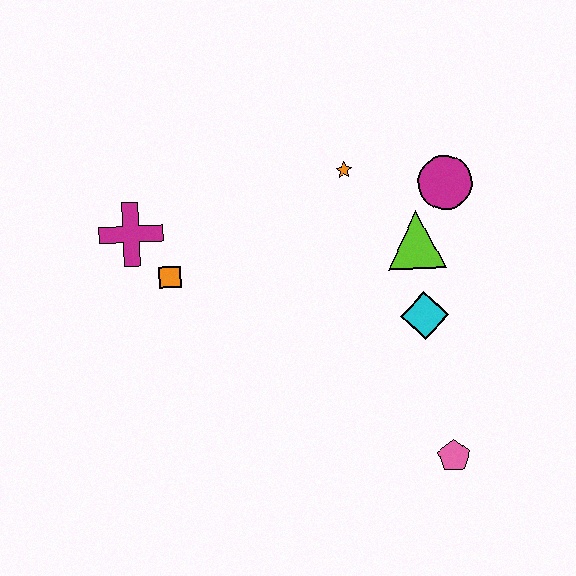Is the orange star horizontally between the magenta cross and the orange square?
No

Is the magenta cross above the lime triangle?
Yes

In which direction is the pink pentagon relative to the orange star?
The pink pentagon is below the orange star.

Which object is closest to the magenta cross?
The orange square is closest to the magenta cross.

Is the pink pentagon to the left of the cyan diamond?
No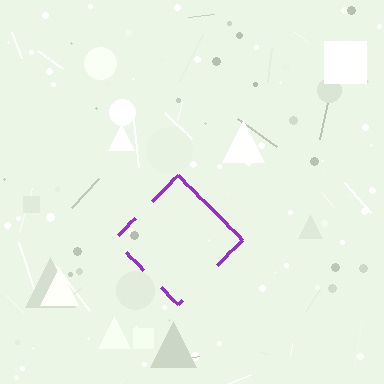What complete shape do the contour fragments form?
The contour fragments form a diamond.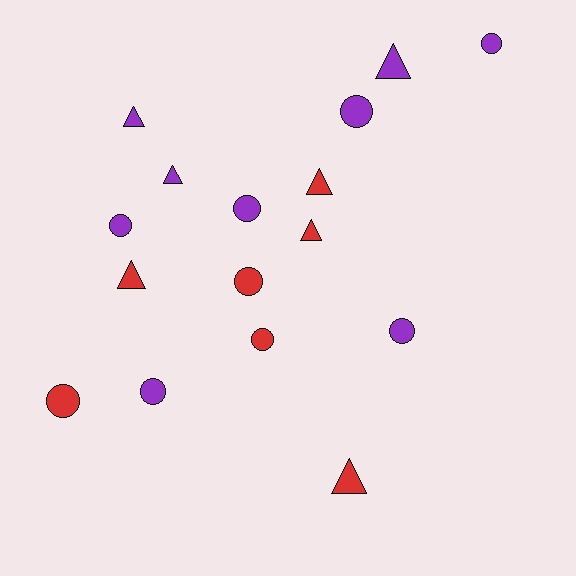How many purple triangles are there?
There are 3 purple triangles.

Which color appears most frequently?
Purple, with 9 objects.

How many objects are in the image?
There are 16 objects.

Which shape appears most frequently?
Circle, with 9 objects.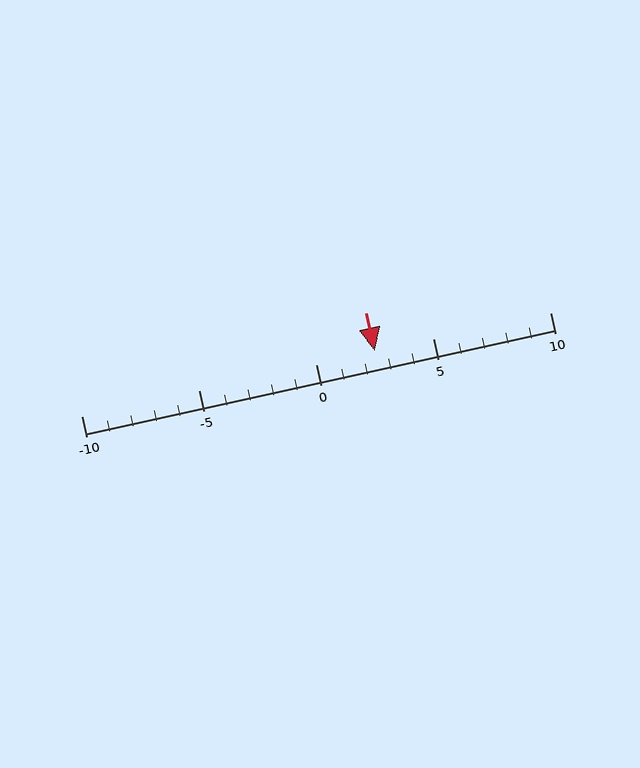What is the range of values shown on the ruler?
The ruler shows values from -10 to 10.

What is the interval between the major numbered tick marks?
The major tick marks are spaced 5 units apart.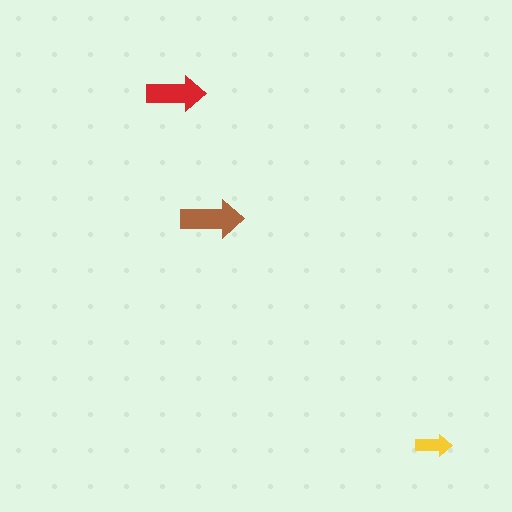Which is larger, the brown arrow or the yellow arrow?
The brown one.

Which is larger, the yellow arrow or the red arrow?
The red one.